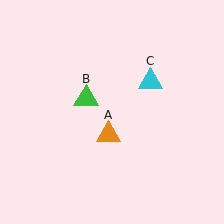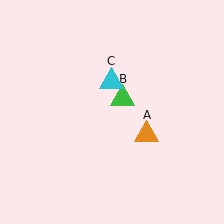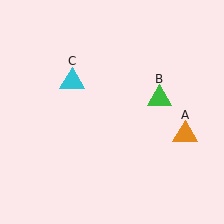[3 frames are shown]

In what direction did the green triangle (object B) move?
The green triangle (object B) moved right.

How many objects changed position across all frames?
3 objects changed position: orange triangle (object A), green triangle (object B), cyan triangle (object C).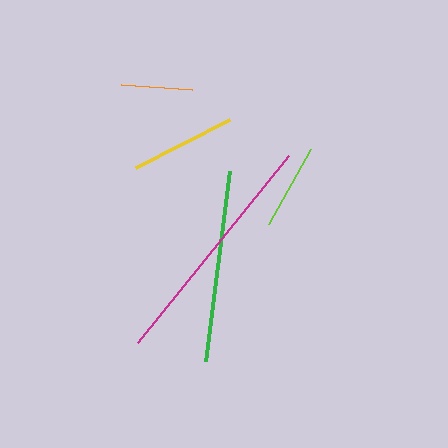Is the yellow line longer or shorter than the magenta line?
The magenta line is longer than the yellow line.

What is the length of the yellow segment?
The yellow segment is approximately 105 pixels long.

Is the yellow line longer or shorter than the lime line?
The yellow line is longer than the lime line.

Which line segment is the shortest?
The orange line is the shortest at approximately 71 pixels.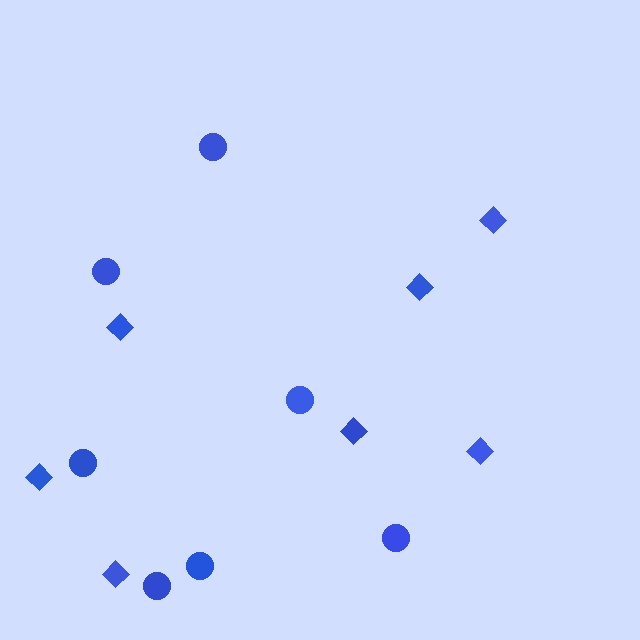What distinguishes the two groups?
There are 2 groups: one group of diamonds (7) and one group of circles (7).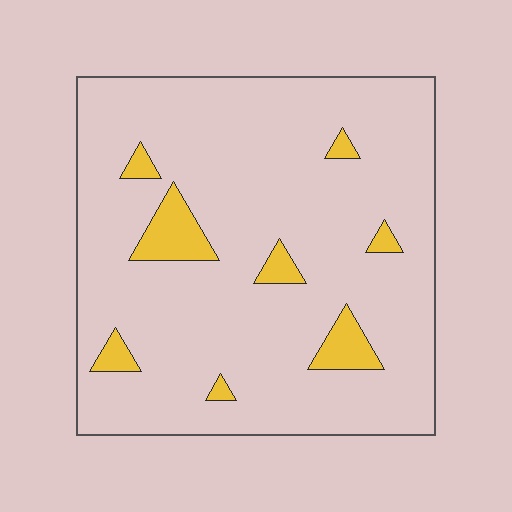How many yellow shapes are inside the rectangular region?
8.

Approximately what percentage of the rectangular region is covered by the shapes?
Approximately 10%.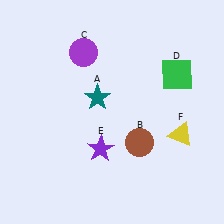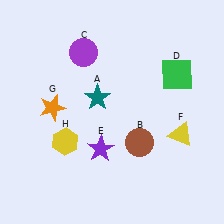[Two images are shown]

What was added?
An orange star (G), a yellow hexagon (H) were added in Image 2.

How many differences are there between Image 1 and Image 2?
There are 2 differences between the two images.